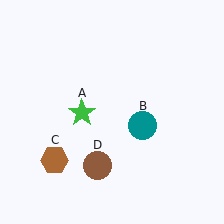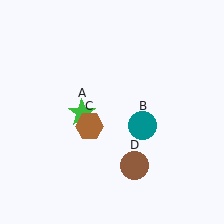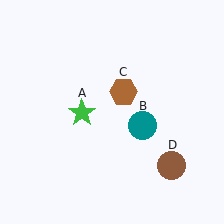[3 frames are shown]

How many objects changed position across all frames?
2 objects changed position: brown hexagon (object C), brown circle (object D).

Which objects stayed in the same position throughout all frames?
Green star (object A) and teal circle (object B) remained stationary.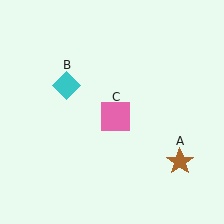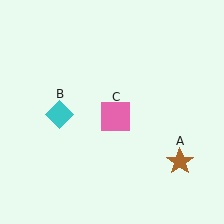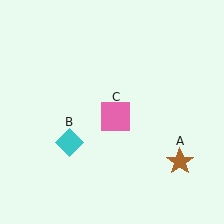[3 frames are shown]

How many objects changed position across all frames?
1 object changed position: cyan diamond (object B).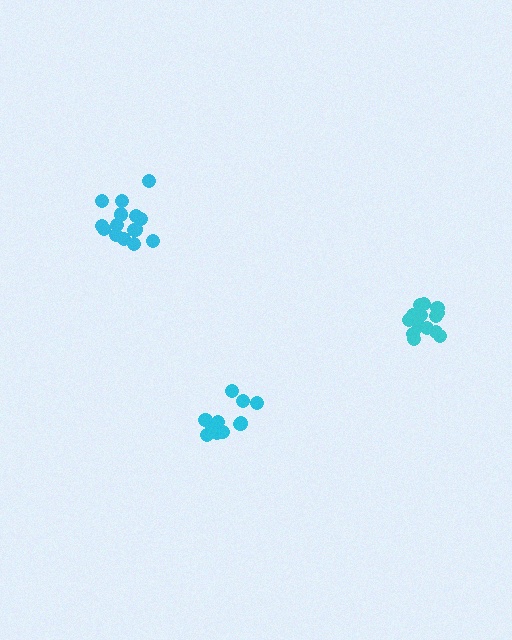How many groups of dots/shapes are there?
There are 3 groups.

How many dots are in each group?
Group 1: 15 dots, Group 2: 11 dots, Group 3: 14 dots (40 total).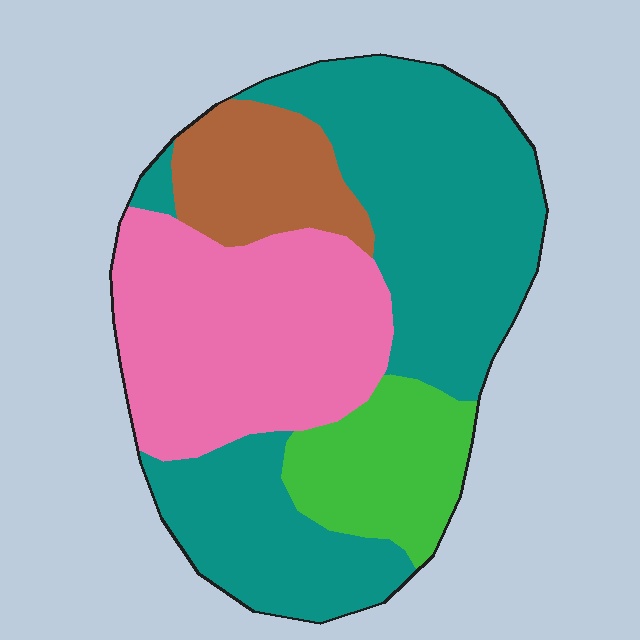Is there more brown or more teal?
Teal.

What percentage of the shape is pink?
Pink covers roughly 30% of the shape.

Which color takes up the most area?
Teal, at roughly 45%.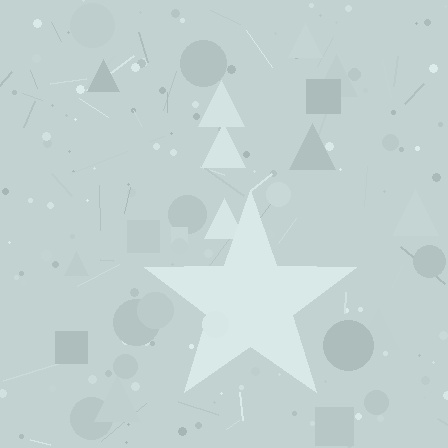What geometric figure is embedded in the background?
A star is embedded in the background.